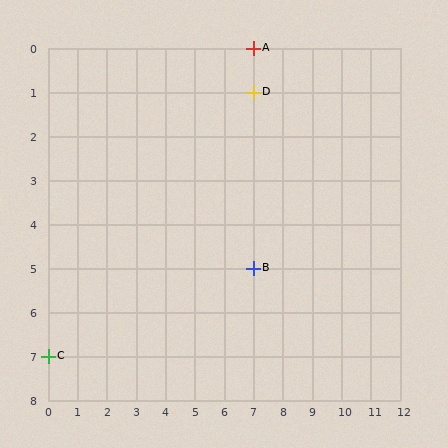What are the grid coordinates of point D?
Point D is at grid coordinates (7, 1).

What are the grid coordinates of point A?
Point A is at grid coordinates (7, 0).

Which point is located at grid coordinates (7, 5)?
Point B is at (7, 5).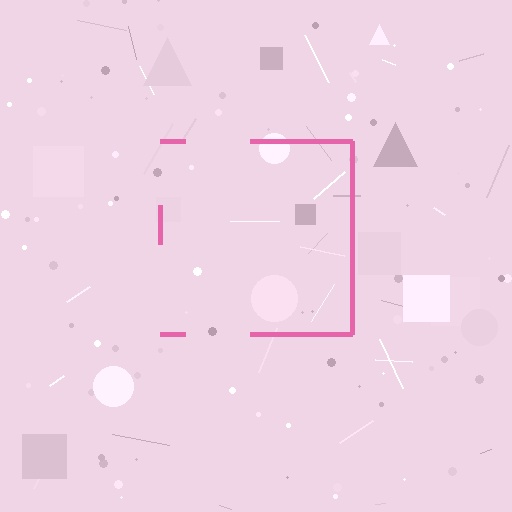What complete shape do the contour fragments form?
The contour fragments form a square.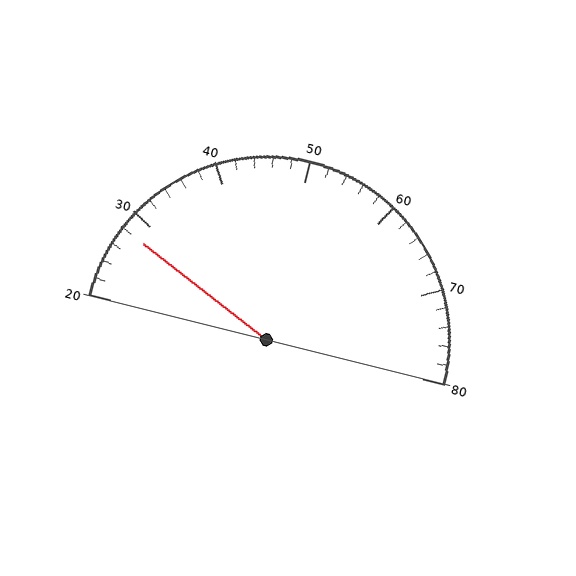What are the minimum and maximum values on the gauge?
The gauge ranges from 20 to 80.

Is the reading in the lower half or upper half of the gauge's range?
The reading is in the lower half of the range (20 to 80).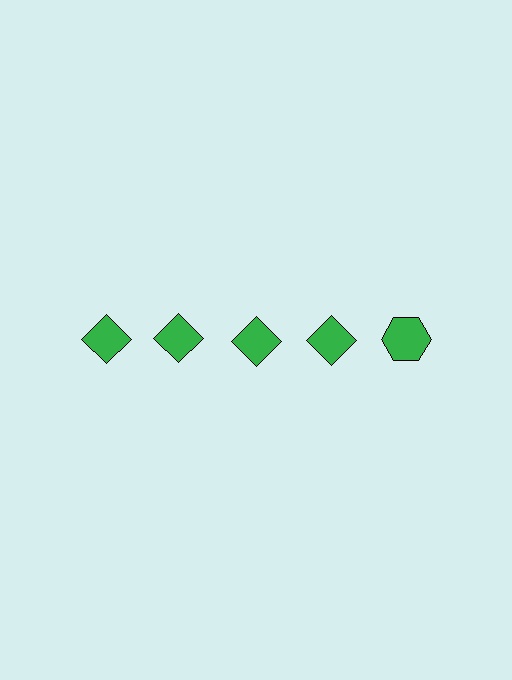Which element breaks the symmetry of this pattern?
The green hexagon in the top row, rightmost column breaks the symmetry. All other shapes are green diamonds.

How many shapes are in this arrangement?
There are 5 shapes arranged in a grid pattern.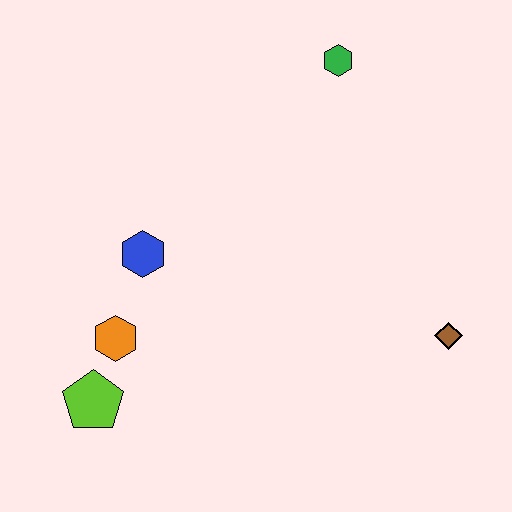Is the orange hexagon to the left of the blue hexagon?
Yes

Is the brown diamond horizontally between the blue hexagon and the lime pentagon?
No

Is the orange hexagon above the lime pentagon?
Yes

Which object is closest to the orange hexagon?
The lime pentagon is closest to the orange hexagon.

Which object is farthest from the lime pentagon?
The green hexagon is farthest from the lime pentagon.